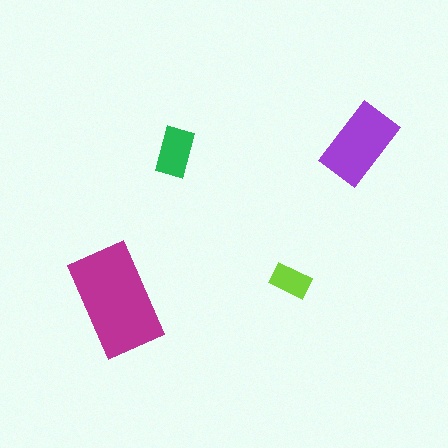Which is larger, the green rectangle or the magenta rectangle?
The magenta one.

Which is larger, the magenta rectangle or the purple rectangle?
The magenta one.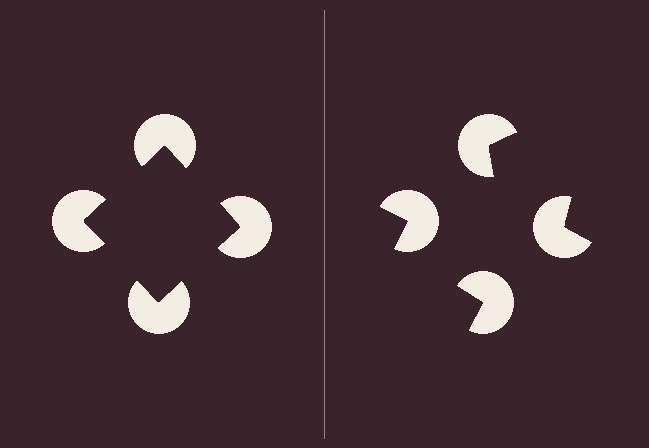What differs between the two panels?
The pac-man discs are positioned identically on both sides; only the wedge orientations differ. On the left they align to a square; on the right they are misaligned.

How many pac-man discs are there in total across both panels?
8 — 4 on each side.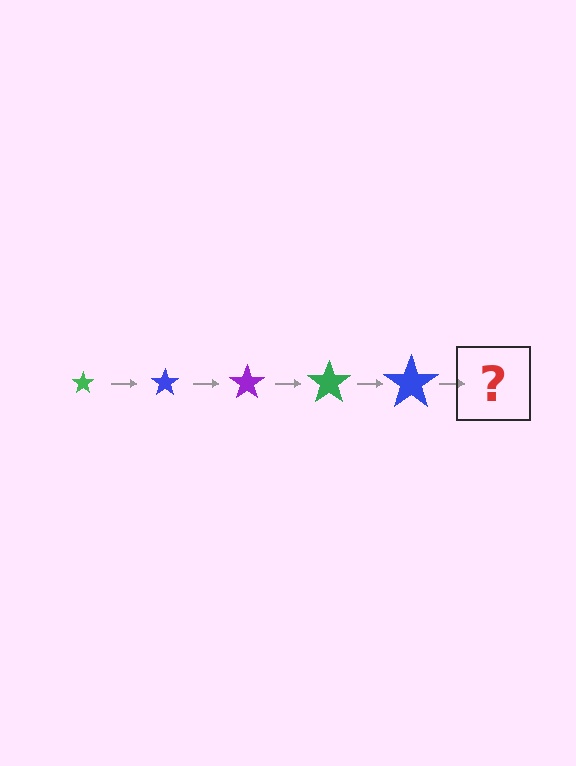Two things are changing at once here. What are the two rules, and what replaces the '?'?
The two rules are that the star grows larger each step and the color cycles through green, blue, and purple. The '?' should be a purple star, larger than the previous one.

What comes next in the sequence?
The next element should be a purple star, larger than the previous one.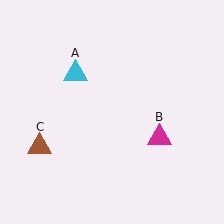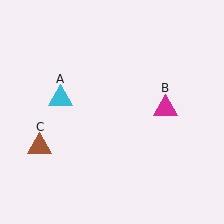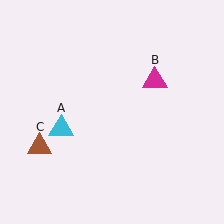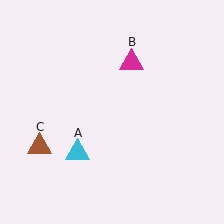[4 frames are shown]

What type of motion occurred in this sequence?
The cyan triangle (object A), magenta triangle (object B) rotated counterclockwise around the center of the scene.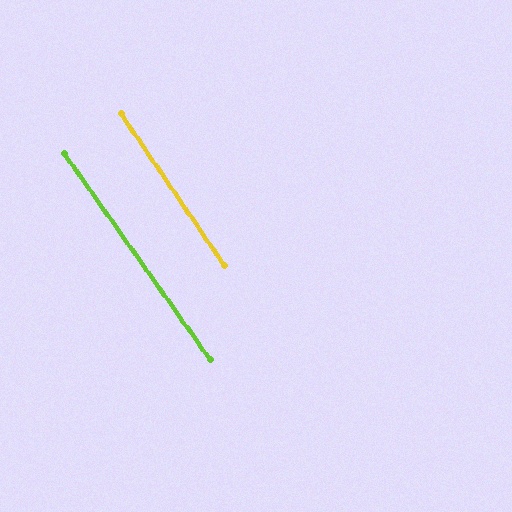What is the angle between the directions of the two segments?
Approximately 1 degree.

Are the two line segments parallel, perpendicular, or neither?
Parallel — their directions differ by only 1.1°.